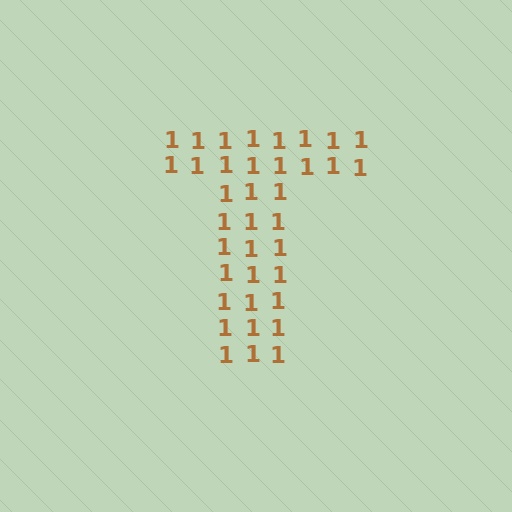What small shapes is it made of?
It is made of small digit 1's.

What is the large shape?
The large shape is the letter T.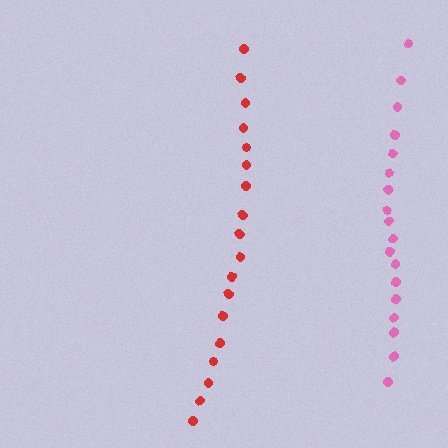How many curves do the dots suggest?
There are 2 distinct paths.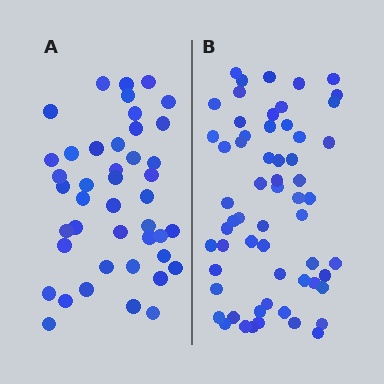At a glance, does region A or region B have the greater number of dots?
Region B (the right region) has more dots.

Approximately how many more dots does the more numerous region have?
Region B has approximately 15 more dots than region A.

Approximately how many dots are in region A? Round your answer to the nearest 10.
About 40 dots. (The exact count is 43, which rounds to 40.)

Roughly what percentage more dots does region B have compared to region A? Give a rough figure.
About 40% more.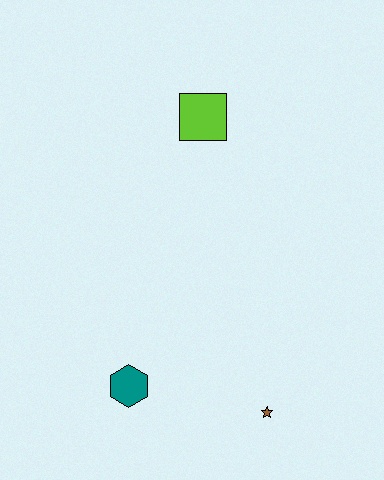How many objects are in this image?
There are 3 objects.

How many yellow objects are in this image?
There are no yellow objects.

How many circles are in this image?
There are no circles.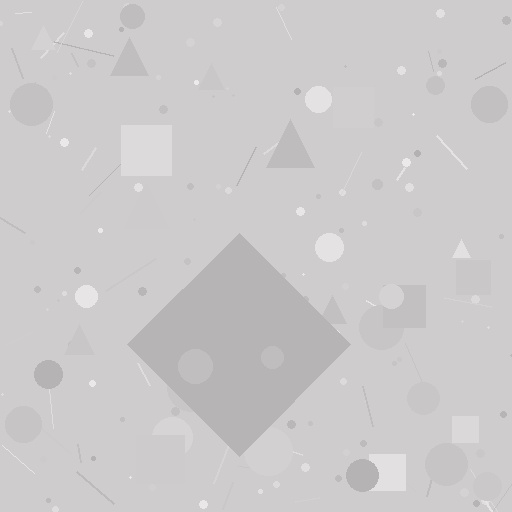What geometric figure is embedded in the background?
A diamond is embedded in the background.